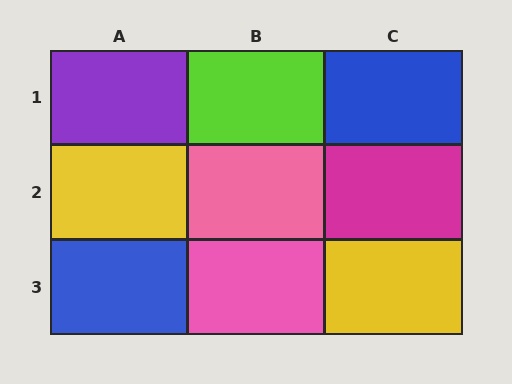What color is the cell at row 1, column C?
Blue.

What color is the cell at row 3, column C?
Yellow.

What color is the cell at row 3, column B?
Pink.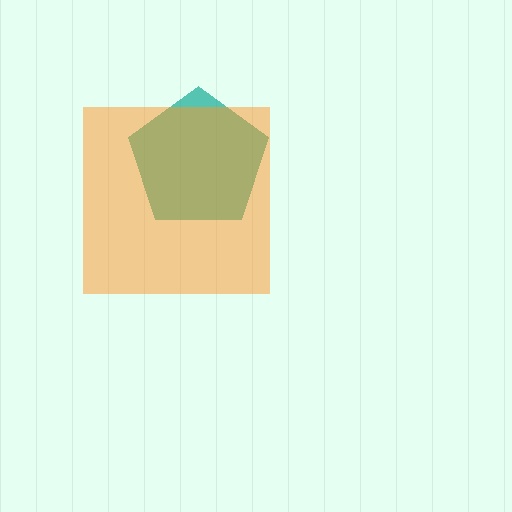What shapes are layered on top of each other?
The layered shapes are: a teal pentagon, an orange square.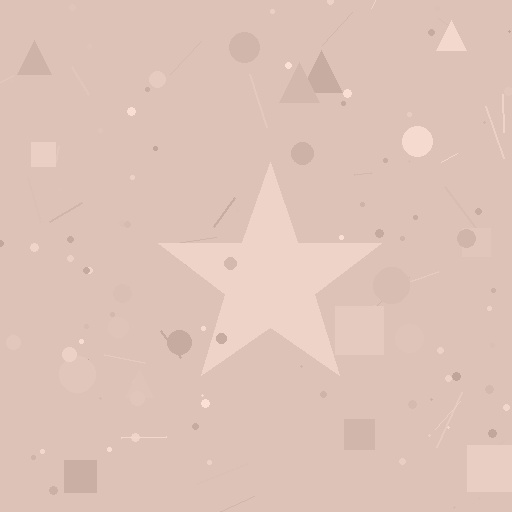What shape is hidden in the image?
A star is hidden in the image.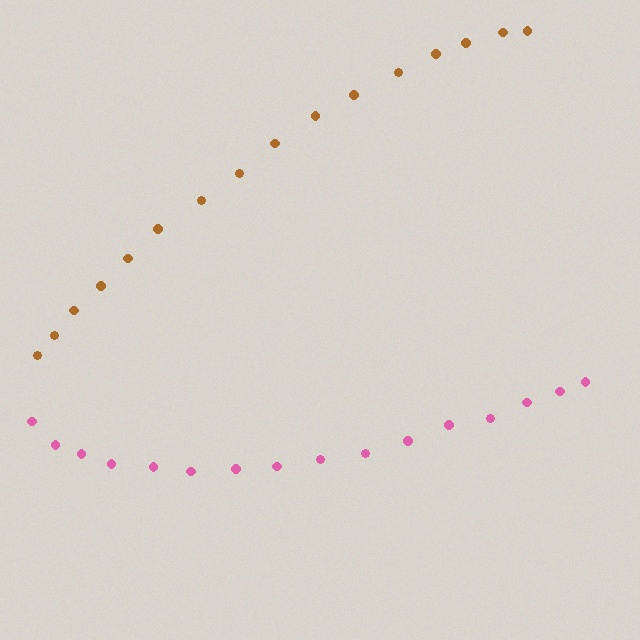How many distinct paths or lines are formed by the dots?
There are 2 distinct paths.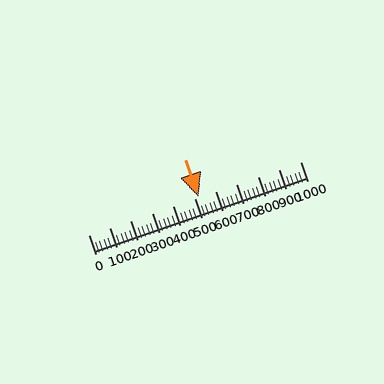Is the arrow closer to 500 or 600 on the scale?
The arrow is closer to 500.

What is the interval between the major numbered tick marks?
The major tick marks are spaced 100 units apart.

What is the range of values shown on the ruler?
The ruler shows values from 0 to 1000.